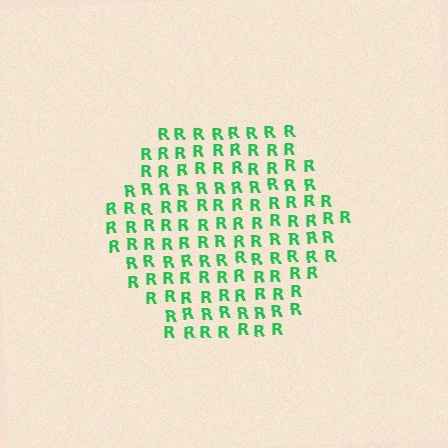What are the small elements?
The small elements are letter R's.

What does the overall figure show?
The overall figure shows a hexagon.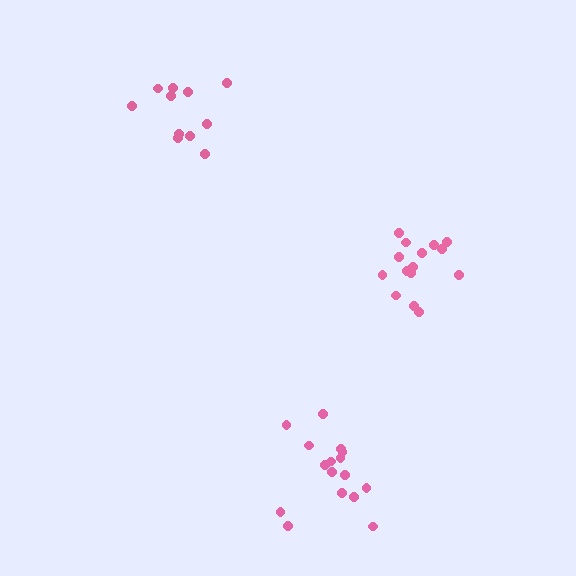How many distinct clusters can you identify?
There are 3 distinct clusters.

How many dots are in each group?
Group 1: 11 dots, Group 2: 15 dots, Group 3: 16 dots (42 total).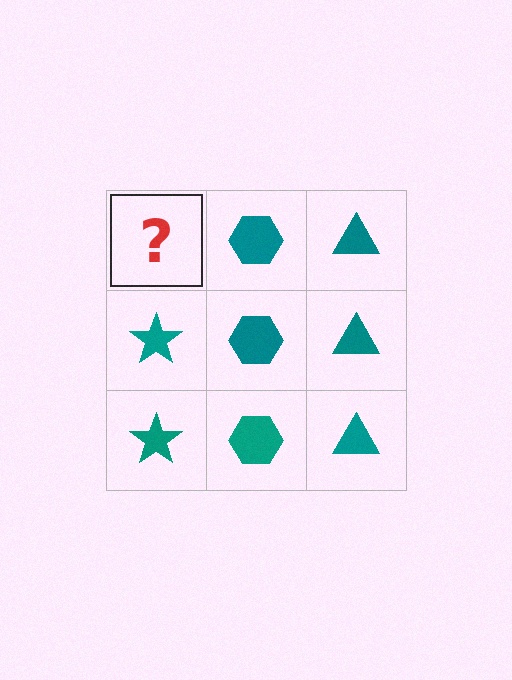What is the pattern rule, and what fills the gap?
The rule is that each column has a consistent shape. The gap should be filled with a teal star.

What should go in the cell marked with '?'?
The missing cell should contain a teal star.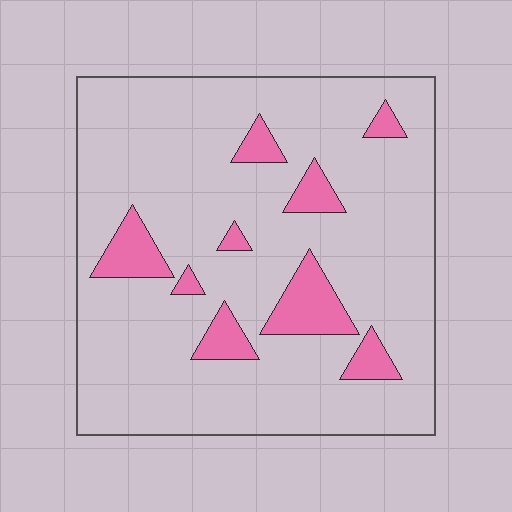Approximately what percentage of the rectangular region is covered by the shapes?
Approximately 15%.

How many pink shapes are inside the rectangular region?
9.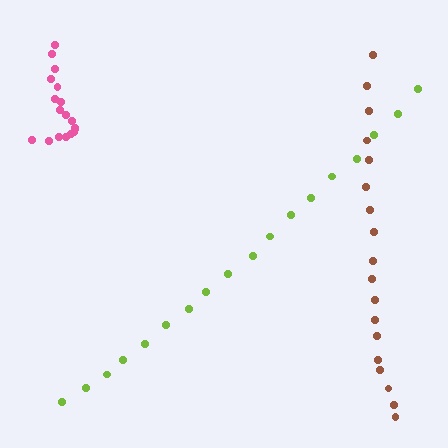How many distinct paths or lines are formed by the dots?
There are 3 distinct paths.